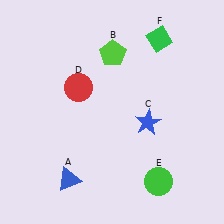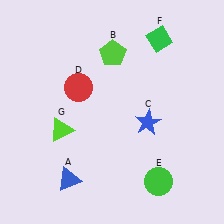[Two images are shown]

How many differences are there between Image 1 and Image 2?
There is 1 difference between the two images.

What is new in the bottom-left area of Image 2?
A lime triangle (G) was added in the bottom-left area of Image 2.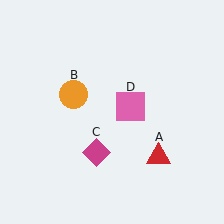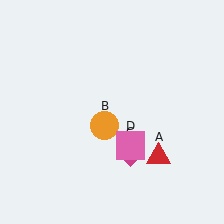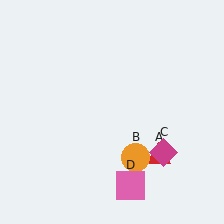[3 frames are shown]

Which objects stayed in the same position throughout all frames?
Red triangle (object A) remained stationary.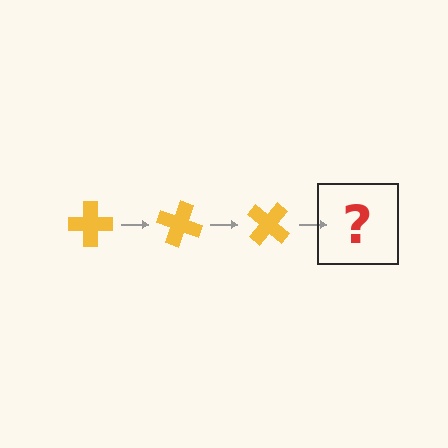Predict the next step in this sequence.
The next step is a yellow cross rotated 60 degrees.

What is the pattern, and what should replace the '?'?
The pattern is that the cross rotates 20 degrees each step. The '?' should be a yellow cross rotated 60 degrees.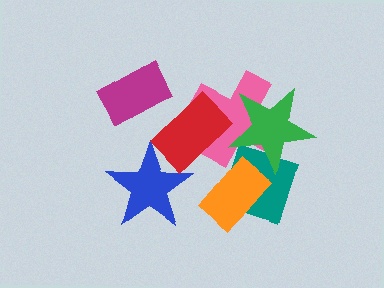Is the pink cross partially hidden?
Yes, it is partially covered by another shape.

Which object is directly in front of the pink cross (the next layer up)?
The green star is directly in front of the pink cross.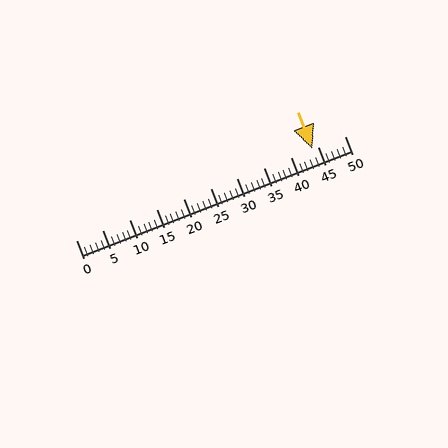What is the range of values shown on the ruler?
The ruler shows values from 0 to 50.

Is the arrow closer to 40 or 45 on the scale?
The arrow is closer to 45.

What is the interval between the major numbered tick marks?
The major tick marks are spaced 5 units apart.